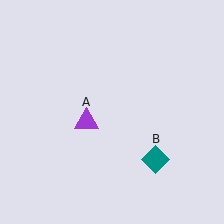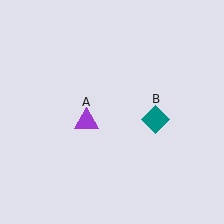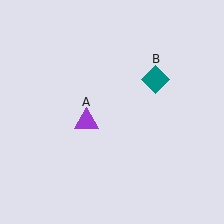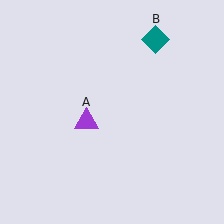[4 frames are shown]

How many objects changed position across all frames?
1 object changed position: teal diamond (object B).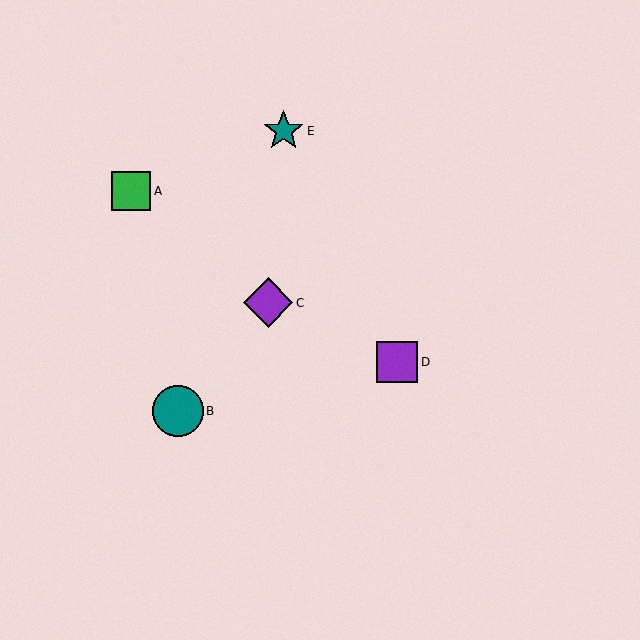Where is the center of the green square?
The center of the green square is at (131, 191).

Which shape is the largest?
The teal circle (labeled B) is the largest.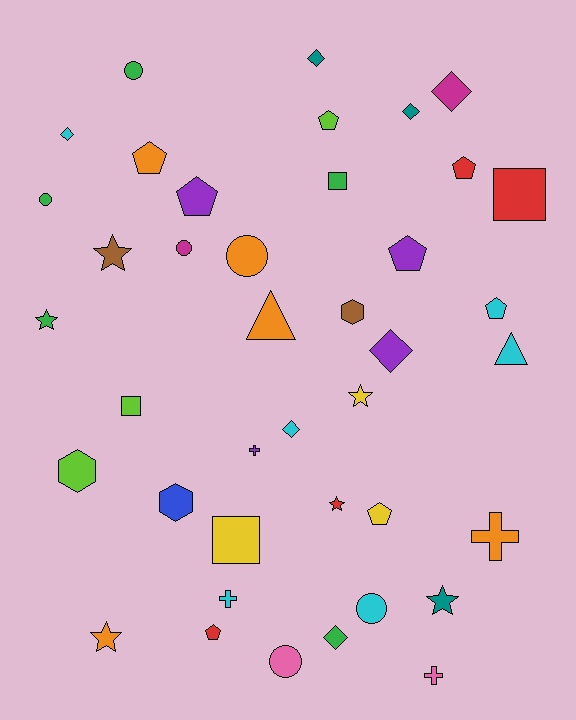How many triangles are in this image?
There are 2 triangles.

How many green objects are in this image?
There are 5 green objects.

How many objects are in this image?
There are 40 objects.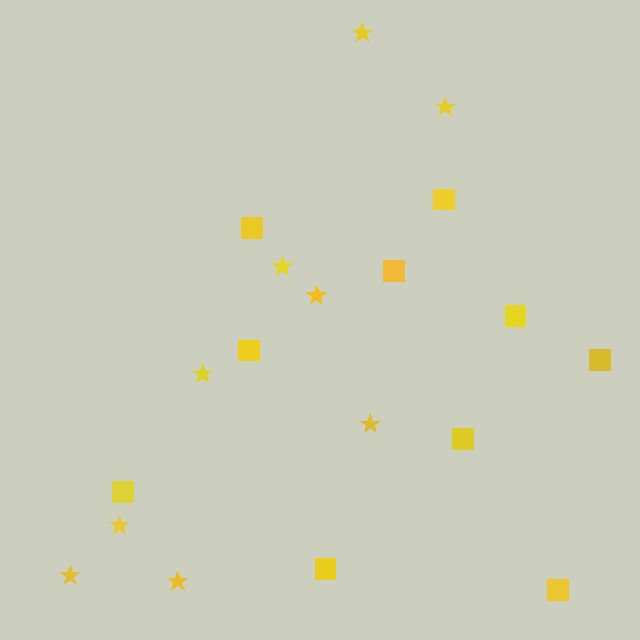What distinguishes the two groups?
There are 2 groups: one group of stars (9) and one group of squares (10).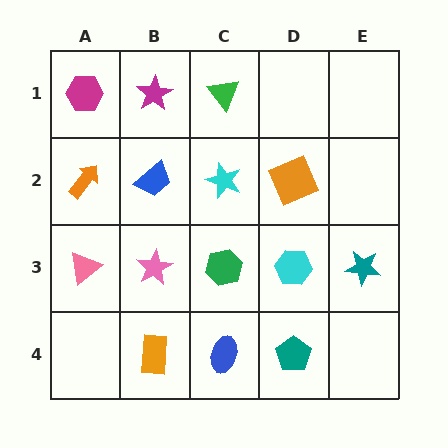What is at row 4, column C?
A blue ellipse.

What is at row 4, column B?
An orange rectangle.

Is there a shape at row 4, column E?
No, that cell is empty.